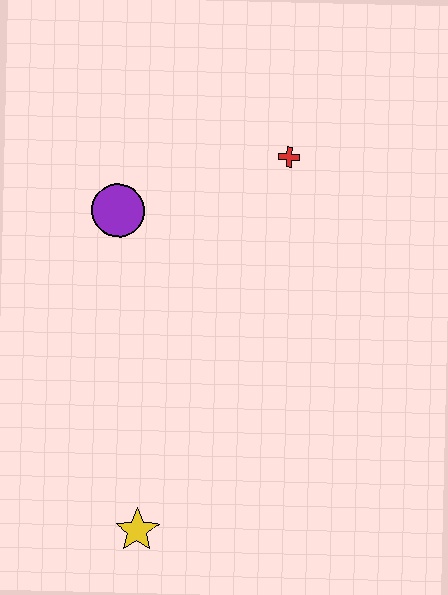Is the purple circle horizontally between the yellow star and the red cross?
No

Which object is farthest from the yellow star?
The red cross is farthest from the yellow star.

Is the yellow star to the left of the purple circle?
No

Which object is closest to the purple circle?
The red cross is closest to the purple circle.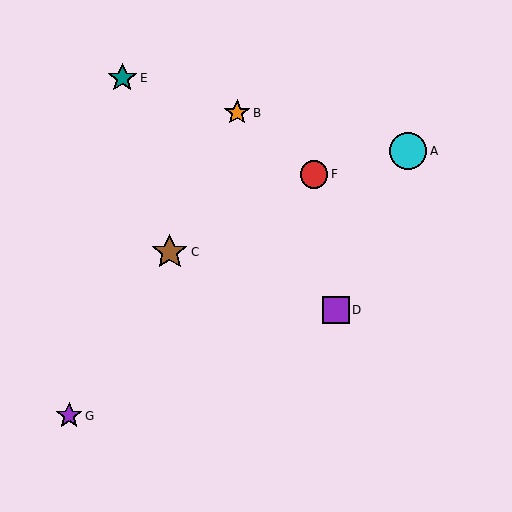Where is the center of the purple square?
The center of the purple square is at (336, 310).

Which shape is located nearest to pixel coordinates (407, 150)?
The cyan circle (labeled A) at (408, 151) is nearest to that location.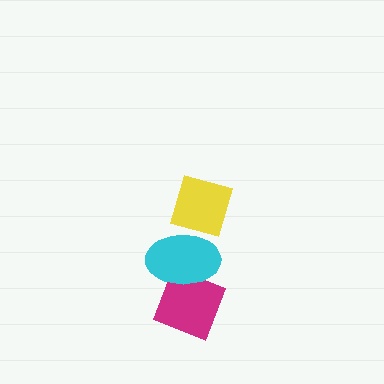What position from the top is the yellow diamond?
The yellow diamond is 1st from the top.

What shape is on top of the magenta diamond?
The cyan ellipse is on top of the magenta diamond.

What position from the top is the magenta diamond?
The magenta diamond is 3rd from the top.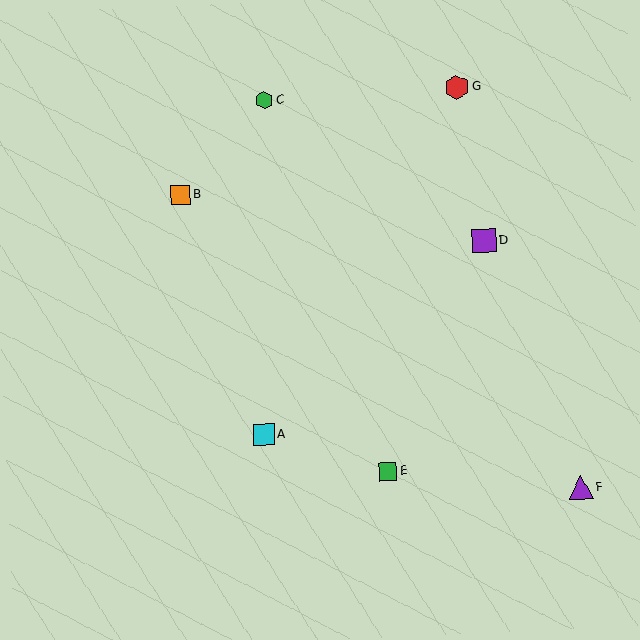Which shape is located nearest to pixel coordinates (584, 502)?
The purple triangle (labeled F) at (581, 487) is nearest to that location.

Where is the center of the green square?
The center of the green square is at (388, 472).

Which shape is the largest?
The red hexagon (labeled G) is the largest.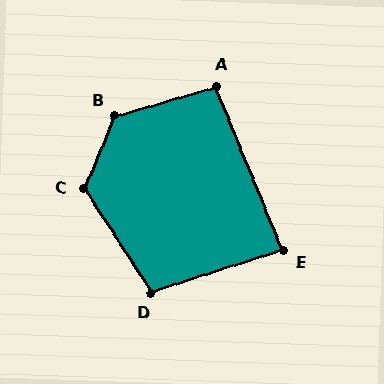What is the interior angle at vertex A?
Approximately 96 degrees (obtuse).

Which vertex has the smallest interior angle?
E, at approximately 85 degrees.